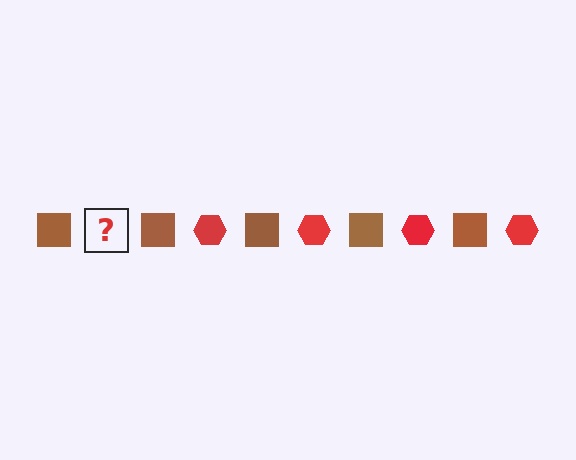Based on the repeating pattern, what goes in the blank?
The blank should be a red hexagon.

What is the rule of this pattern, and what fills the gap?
The rule is that the pattern alternates between brown square and red hexagon. The gap should be filled with a red hexagon.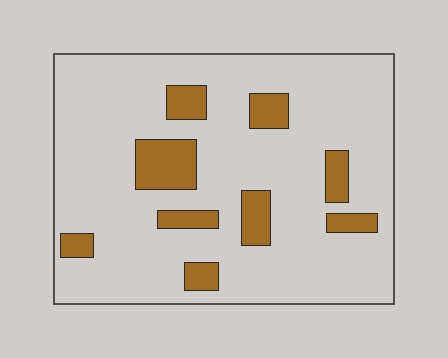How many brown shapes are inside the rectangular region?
9.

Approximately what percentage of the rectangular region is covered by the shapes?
Approximately 15%.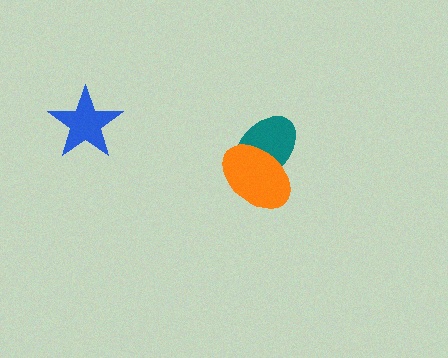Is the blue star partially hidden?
No, no other shape covers it.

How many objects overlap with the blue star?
0 objects overlap with the blue star.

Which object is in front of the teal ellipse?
The orange ellipse is in front of the teal ellipse.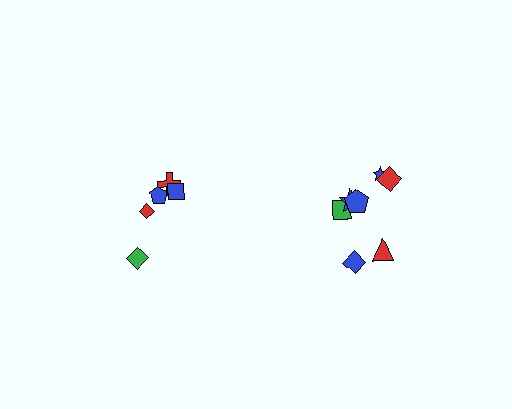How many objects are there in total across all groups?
There are 12 objects.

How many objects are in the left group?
There are 5 objects.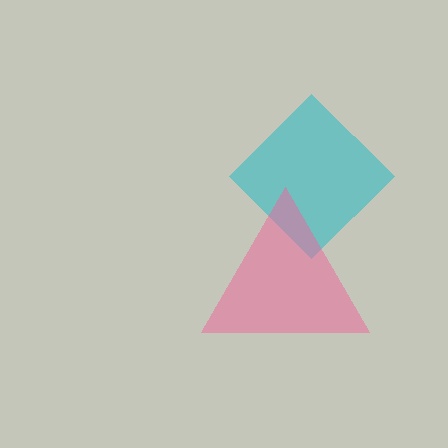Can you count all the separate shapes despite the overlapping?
Yes, there are 2 separate shapes.